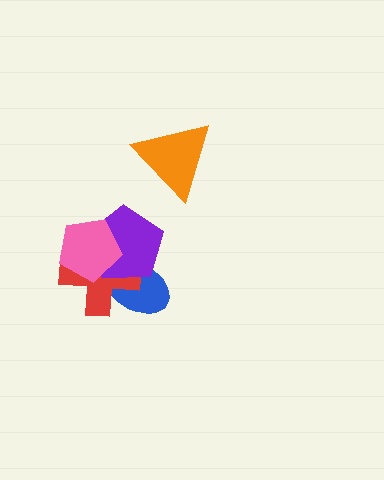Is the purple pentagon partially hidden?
Yes, it is partially covered by another shape.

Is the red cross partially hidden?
Yes, it is partially covered by another shape.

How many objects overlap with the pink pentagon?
3 objects overlap with the pink pentagon.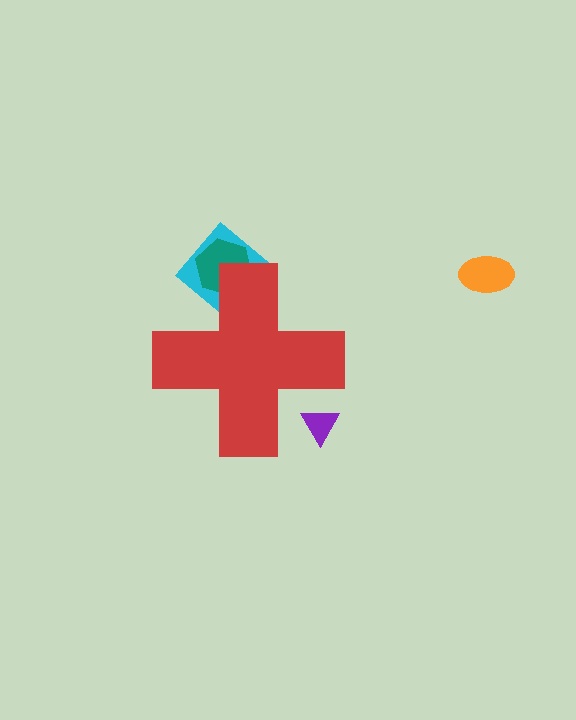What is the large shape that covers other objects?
A red cross.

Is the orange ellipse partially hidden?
No, the orange ellipse is fully visible.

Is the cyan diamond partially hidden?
Yes, the cyan diamond is partially hidden behind the red cross.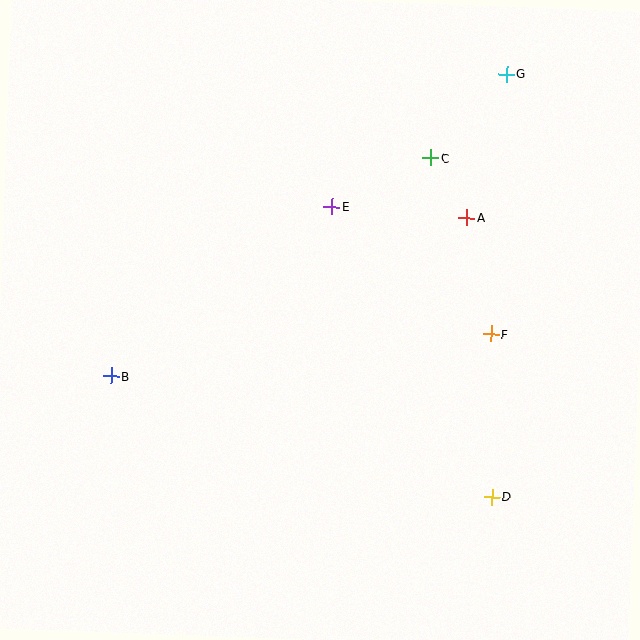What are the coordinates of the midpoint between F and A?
The midpoint between F and A is at (479, 276).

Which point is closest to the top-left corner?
Point E is closest to the top-left corner.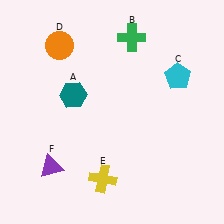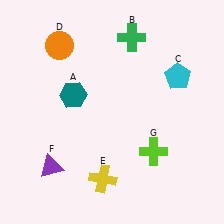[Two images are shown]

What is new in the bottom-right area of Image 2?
A lime cross (G) was added in the bottom-right area of Image 2.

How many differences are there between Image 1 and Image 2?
There is 1 difference between the two images.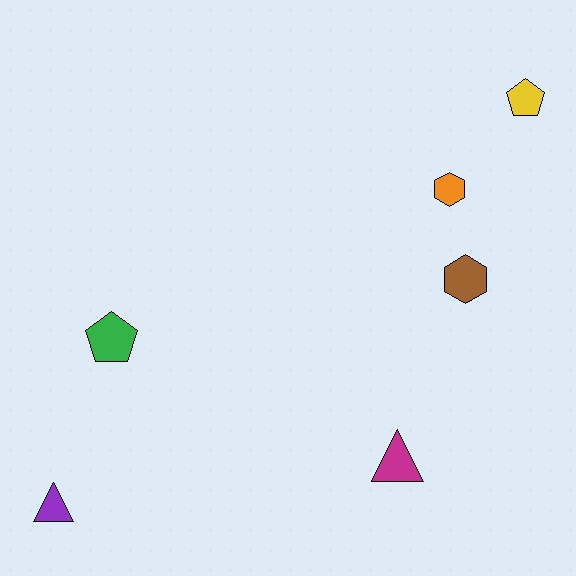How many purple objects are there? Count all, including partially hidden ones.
There is 1 purple object.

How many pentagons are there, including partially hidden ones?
There are 2 pentagons.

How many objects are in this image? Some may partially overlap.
There are 6 objects.